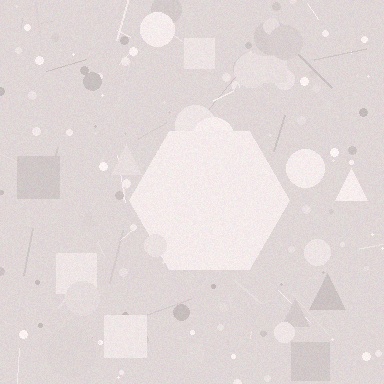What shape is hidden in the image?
A hexagon is hidden in the image.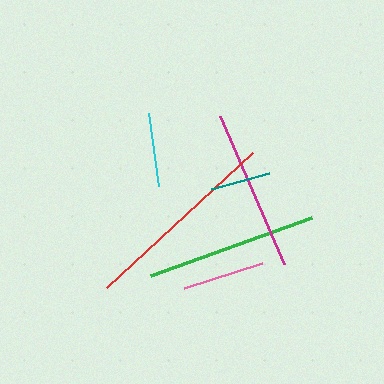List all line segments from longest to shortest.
From longest to shortest: red, green, magenta, pink, cyan, teal.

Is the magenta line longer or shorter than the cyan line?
The magenta line is longer than the cyan line.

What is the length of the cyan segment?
The cyan segment is approximately 73 pixels long.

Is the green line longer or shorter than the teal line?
The green line is longer than the teal line.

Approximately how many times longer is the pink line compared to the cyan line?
The pink line is approximately 1.1 times the length of the cyan line.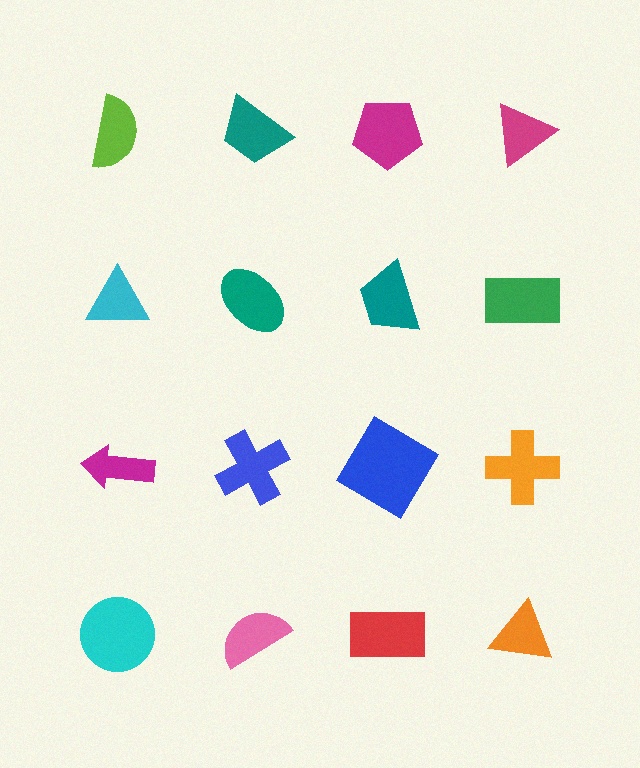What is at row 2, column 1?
A cyan triangle.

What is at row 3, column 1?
A magenta arrow.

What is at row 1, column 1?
A lime semicircle.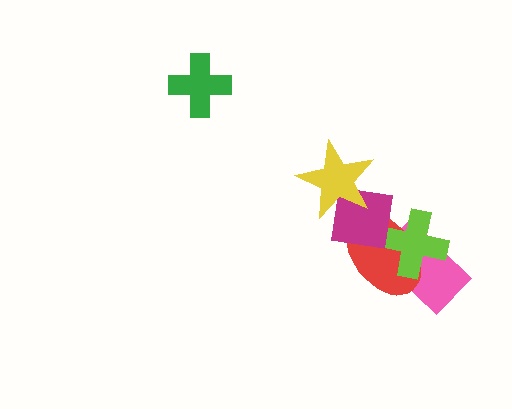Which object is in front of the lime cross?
The magenta square is in front of the lime cross.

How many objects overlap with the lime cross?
3 objects overlap with the lime cross.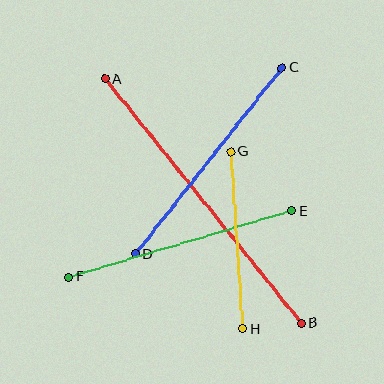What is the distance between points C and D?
The distance is approximately 237 pixels.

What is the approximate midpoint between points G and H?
The midpoint is at approximately (237, 241) pixels.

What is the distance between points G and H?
The distance is approximately 178 pixels.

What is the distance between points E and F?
The distance is approximately 232 pixels.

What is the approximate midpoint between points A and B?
The midpoint is at approximately (203, 201) pixels.